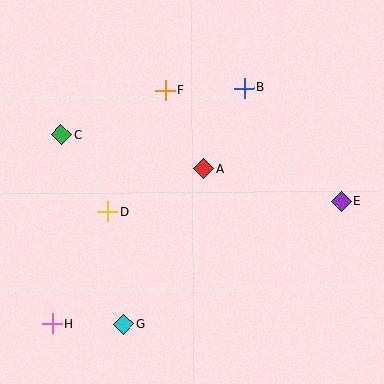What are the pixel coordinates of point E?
Point E is at (341, 201).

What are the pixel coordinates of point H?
Point H is at (52, 324).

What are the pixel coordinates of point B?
Point B is at (244, 88).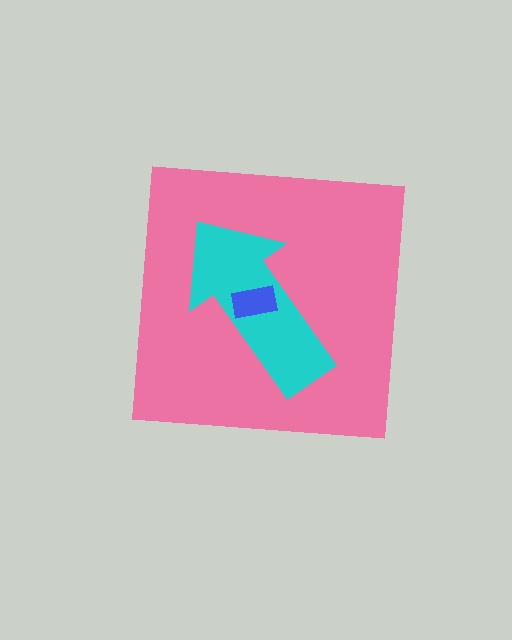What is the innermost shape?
The blue rectangle.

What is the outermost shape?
The pink square.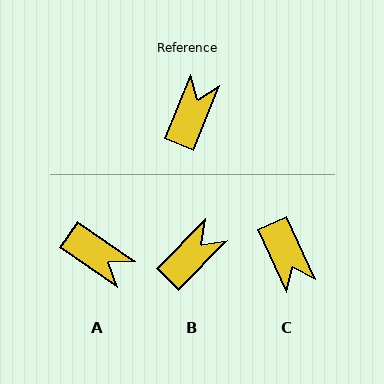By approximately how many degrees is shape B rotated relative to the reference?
Approximately 23 degrees clockwise.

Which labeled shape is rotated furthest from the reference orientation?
C, about 133 degrees away.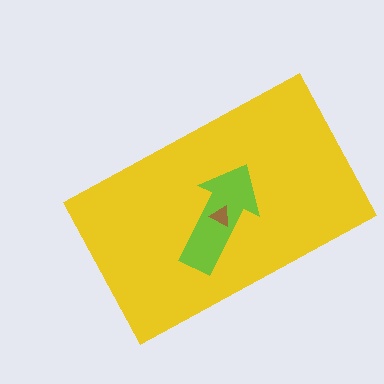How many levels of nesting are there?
3.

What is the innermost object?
The brown triangle.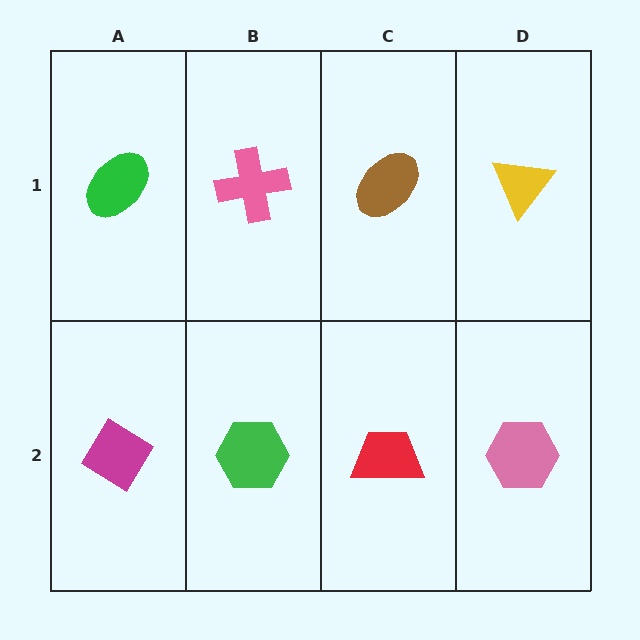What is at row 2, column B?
A green hexagon.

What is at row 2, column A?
A magenta diamond.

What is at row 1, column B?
A pink cross.